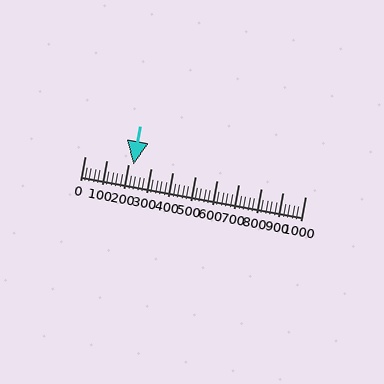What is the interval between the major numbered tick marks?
The major tick marks are spaced 100 units apart.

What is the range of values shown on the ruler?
The ruler shows values from 0 to 1000.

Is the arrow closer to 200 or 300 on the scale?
The arrow is closer to 200.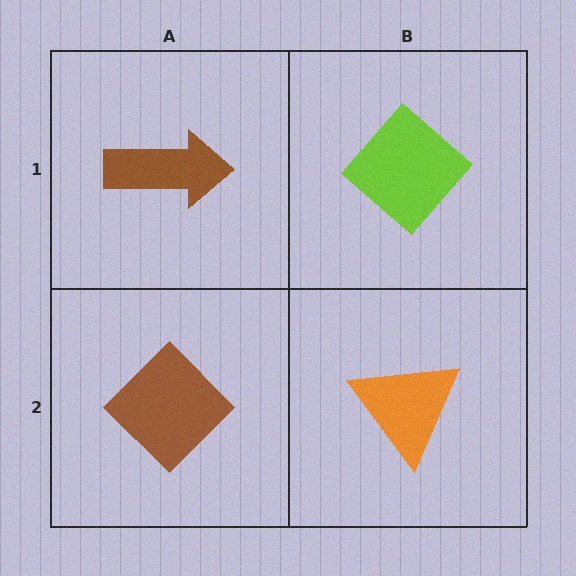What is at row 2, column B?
An orange triangle.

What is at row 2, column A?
A brown diamond.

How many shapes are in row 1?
2 shapes.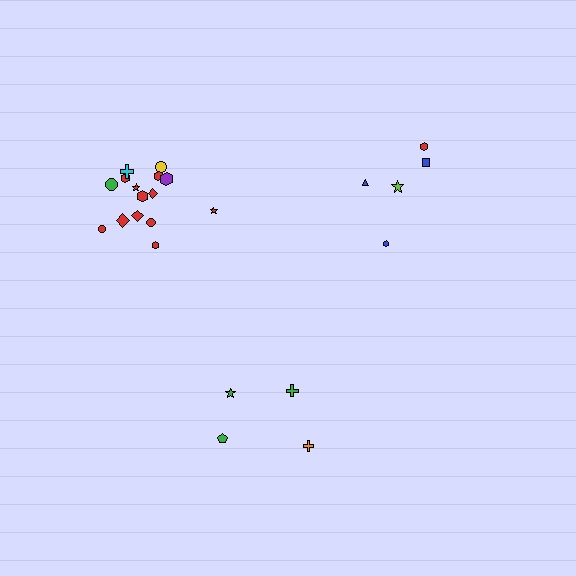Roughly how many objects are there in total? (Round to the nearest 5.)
Roughly 25 objects in total.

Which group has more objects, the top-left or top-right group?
The top-left group.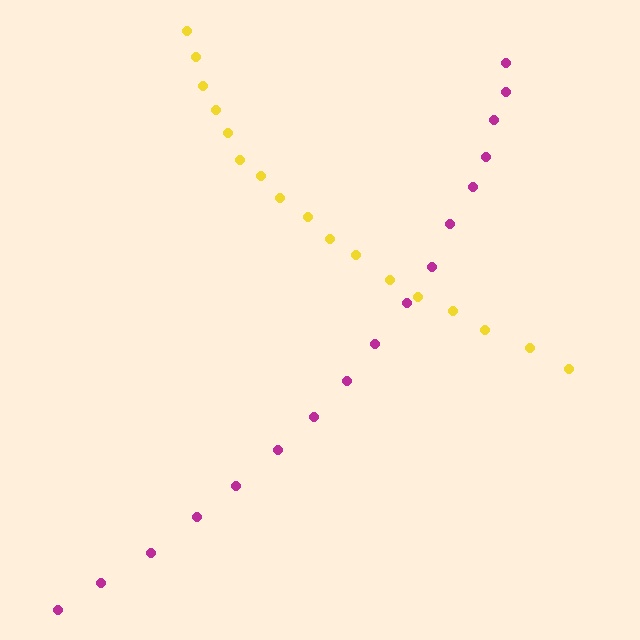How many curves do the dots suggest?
There are 2 distinct paths.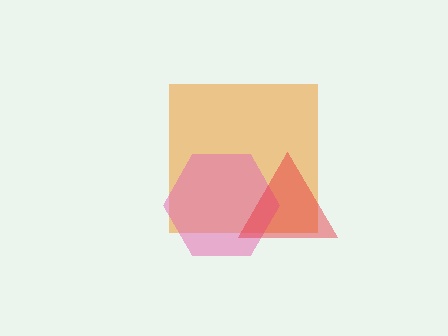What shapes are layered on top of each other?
The layered shapes are: an orange square, a pink hexagon, a red triangle.